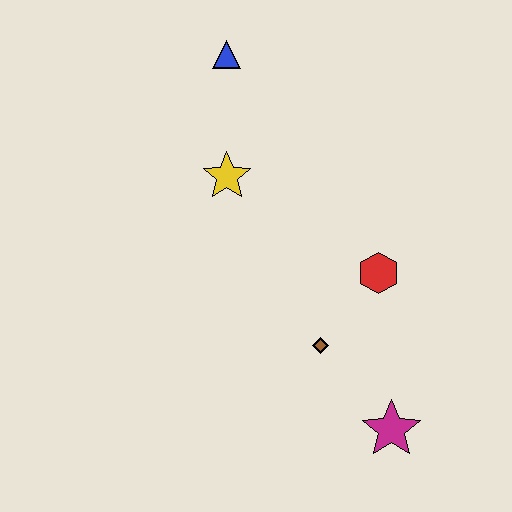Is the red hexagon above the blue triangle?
No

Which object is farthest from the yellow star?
The magenta star is farthest from the yellow star.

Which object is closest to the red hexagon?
The brown diamond is closest to the red hexagon.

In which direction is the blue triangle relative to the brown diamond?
The blue triangle is above the brown diamond.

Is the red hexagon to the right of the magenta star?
No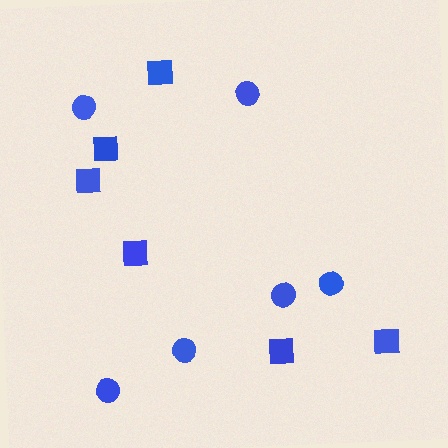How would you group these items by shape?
There are 2 groups: one group of squares (6) and one group of circles (6).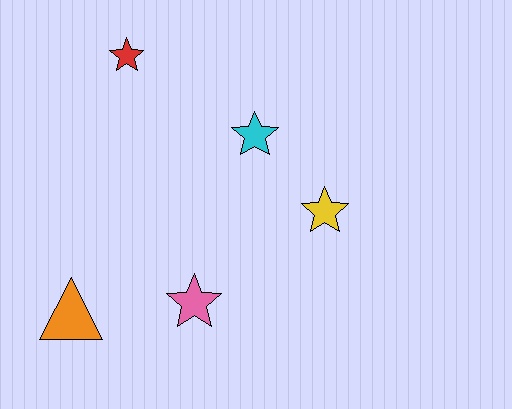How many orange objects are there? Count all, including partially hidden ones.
There is 1 orange object.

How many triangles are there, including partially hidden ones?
There is 1 triangle.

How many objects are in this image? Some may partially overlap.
There are 5 objects.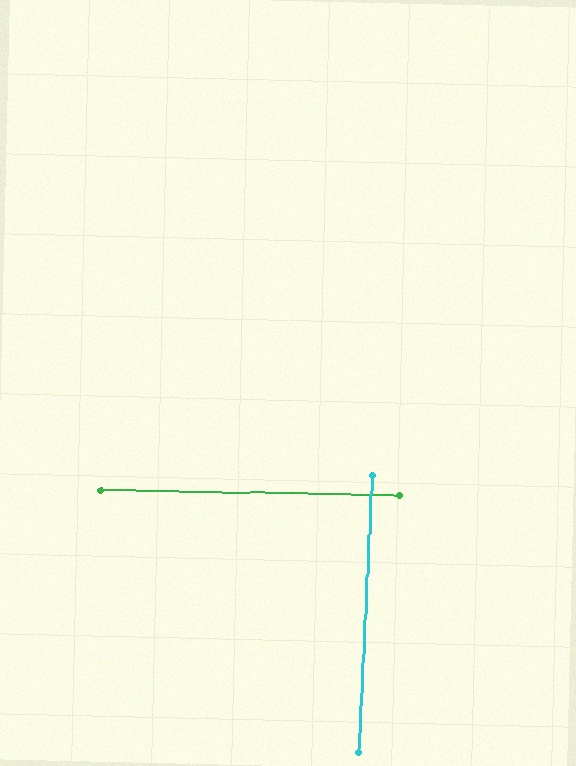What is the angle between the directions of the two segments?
Approximately 88 degrees.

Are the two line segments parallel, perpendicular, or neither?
Perpendicular — they meet at approximately 88°.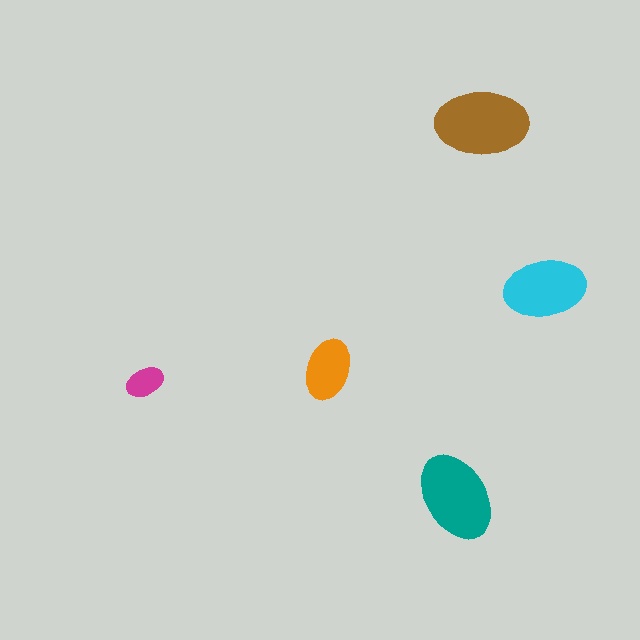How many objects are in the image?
There are 5 objects in the image.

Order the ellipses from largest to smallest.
the brown one, the teal one, the cyan one, the orange one, the magenta one.